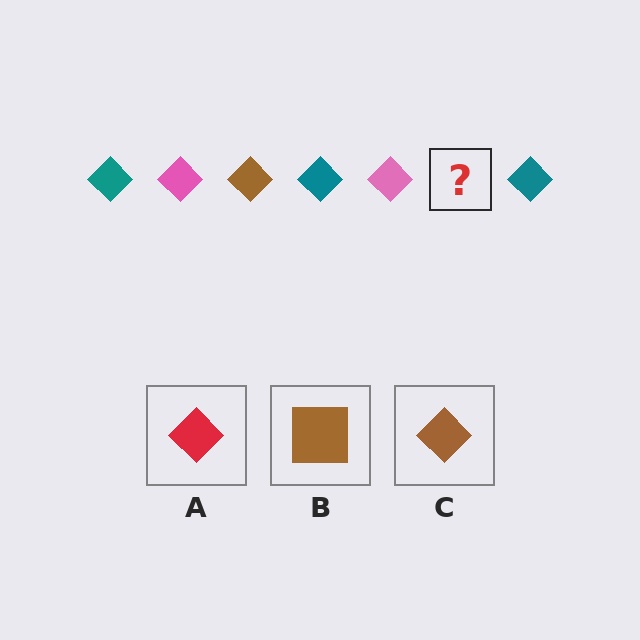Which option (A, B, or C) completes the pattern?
C.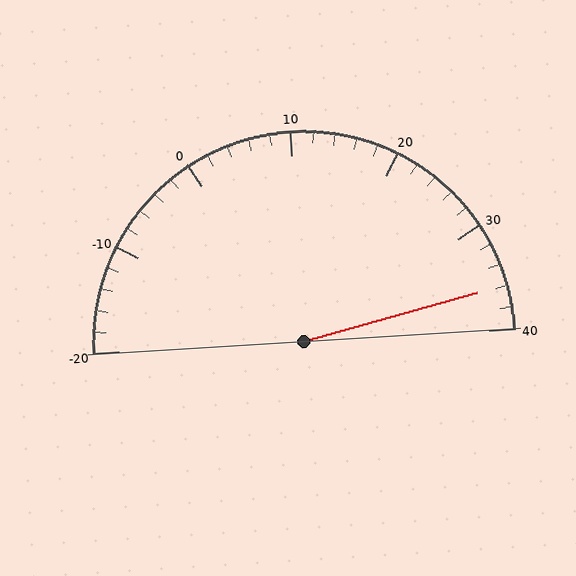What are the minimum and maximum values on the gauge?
The gauge ranges from -20 to 40.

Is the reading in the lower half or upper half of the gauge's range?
The reading is in the upper half of the range (-20 to 40).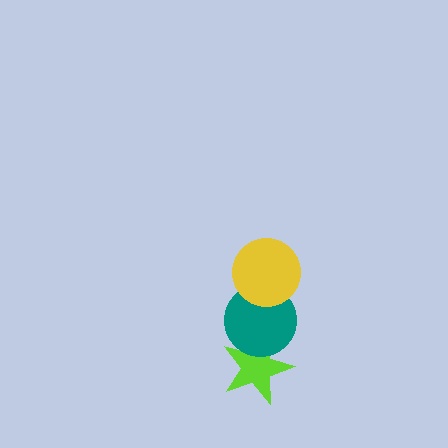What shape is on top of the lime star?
The teal circle is on top of the lime star.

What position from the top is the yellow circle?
The yellow circle is 1st from the top.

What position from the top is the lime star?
The lime star is 3rd from the top.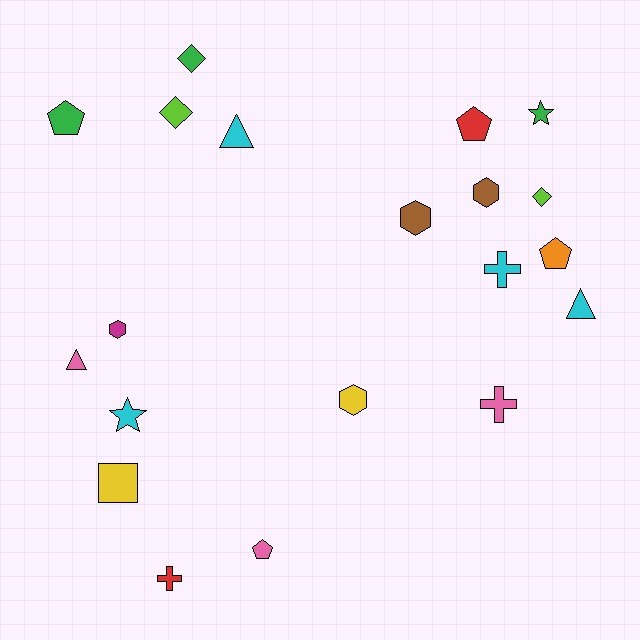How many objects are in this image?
There are 20 objects.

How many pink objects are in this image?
There are 3 pink objects.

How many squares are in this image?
There is 1 square.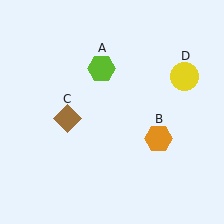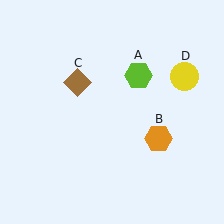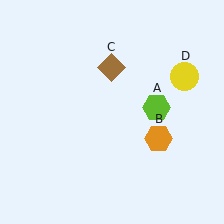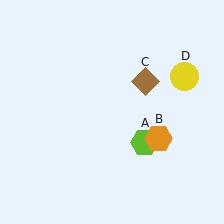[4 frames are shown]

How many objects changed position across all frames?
2 objects changed position: lime hexagon (object A), brown diamond (object C).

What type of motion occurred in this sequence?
The lime hexagon (object A), brown diamond (object C) rotated clockwise around the center of the scene.